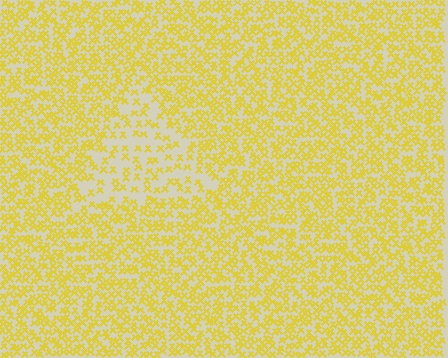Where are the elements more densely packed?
The elements are more densely packed outside the triangle boundary.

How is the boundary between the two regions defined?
The boundary is defined by a change in element density (approximately 2.2x ratio). All elements are the same color, size, and shape.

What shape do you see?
I see a triangle.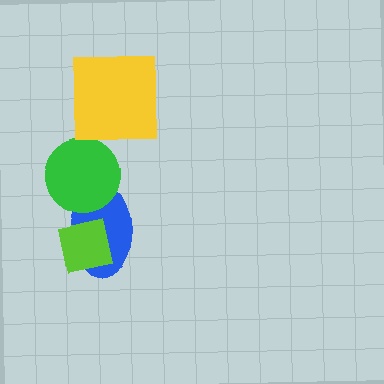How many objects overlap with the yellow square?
0 objects overlap with the yellow square.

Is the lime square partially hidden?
No, no other shape covers it.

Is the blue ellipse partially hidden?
Yes, it is partially covered by another shape.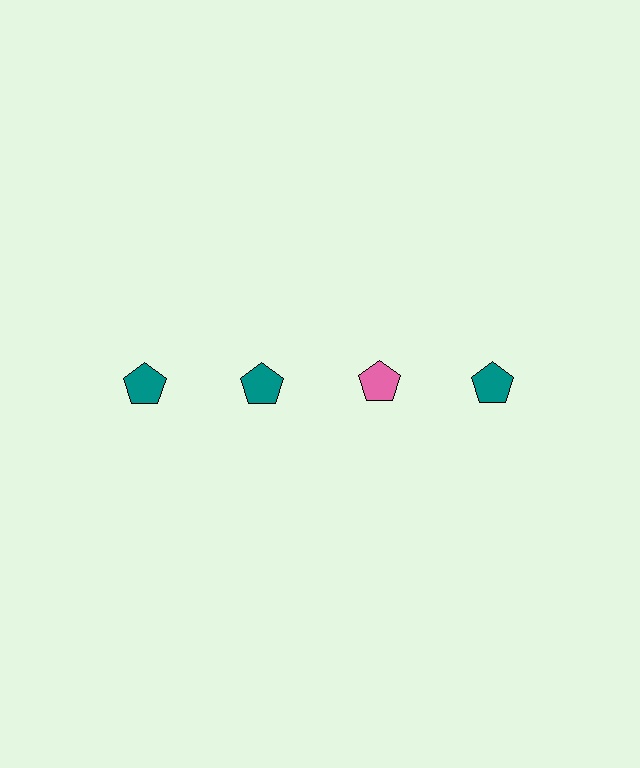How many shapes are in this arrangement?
There are 4 shapes arranged in a grid pattern.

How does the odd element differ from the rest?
It has a different color: pink instead of teal.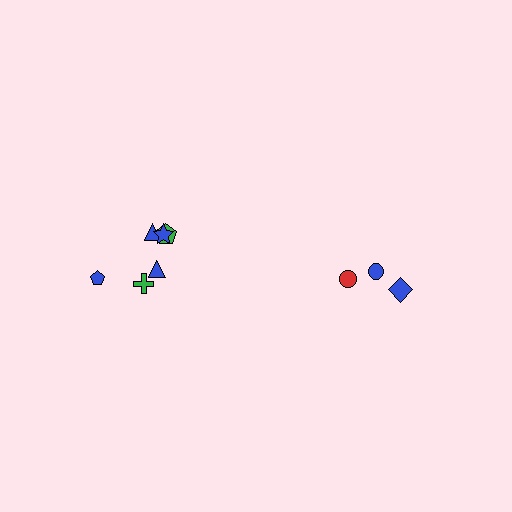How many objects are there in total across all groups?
There are 9 objects.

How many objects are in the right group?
There are 3 objects.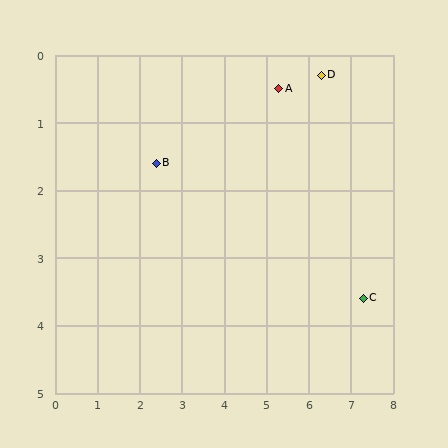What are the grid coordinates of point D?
Point D is at approximately (6.3, 0.3).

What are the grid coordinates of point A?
Point A is at approximately (5.3, 0.5).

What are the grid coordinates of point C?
Point C is at approximately (7.3, 3.6).